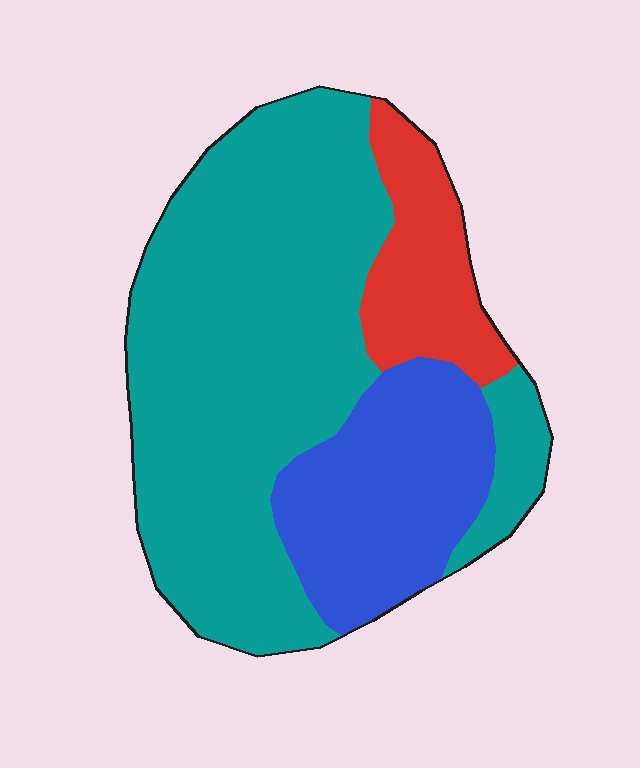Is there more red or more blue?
Blue.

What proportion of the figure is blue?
Blue takes up about one quarter (1/4) of the figure.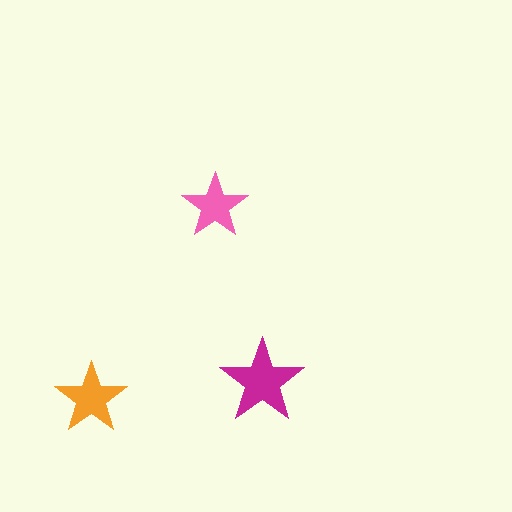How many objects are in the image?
There are 3 objects in the image.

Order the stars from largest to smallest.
the magenta one, the orange one, the pink one.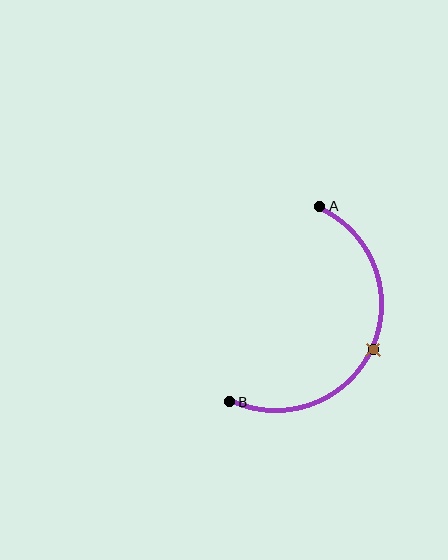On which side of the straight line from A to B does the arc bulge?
The arc bulges to the right of the straight line connecting A and B.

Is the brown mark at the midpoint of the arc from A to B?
Yes. The brown mark lies on the arc at equal arc-length from both A and B — it is the arc midpoint.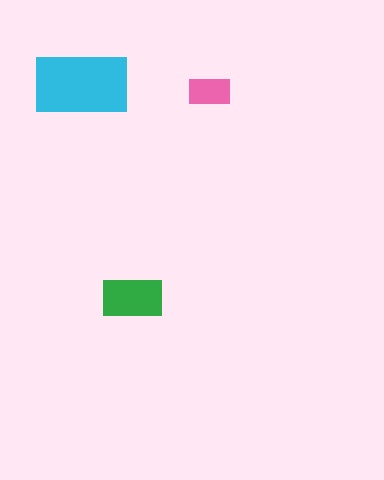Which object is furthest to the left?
The cyan rectangle is leftmost.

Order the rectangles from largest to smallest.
the cyan one, the green one, the pink one.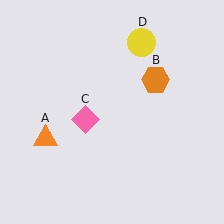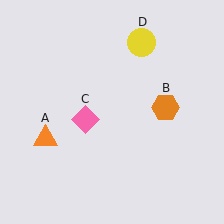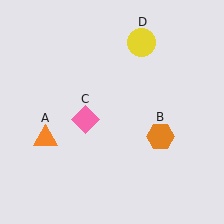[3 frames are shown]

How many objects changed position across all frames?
1 object changed position: orange hexagon (object B).